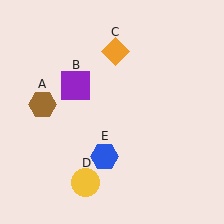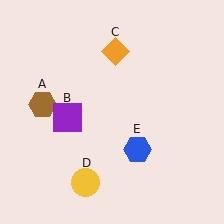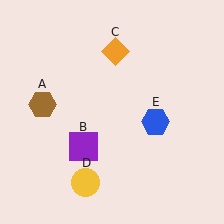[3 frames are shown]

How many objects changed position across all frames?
2 objects changed position: purple square (object B), blue hexagon (object E).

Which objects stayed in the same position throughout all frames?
Brown hexagon (object A) and orange diamond (object C) and yellow circle (object D) remained stationary.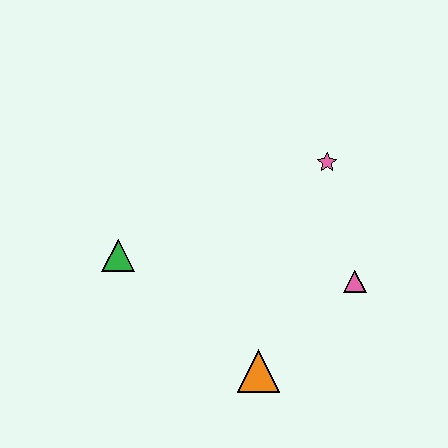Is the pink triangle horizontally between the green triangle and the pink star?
No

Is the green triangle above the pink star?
No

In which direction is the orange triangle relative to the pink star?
The orange triangle is below the pink star.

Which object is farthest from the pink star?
The green triangle is farthest from the pink star.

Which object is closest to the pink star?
The pink triangle is closest to the pink star.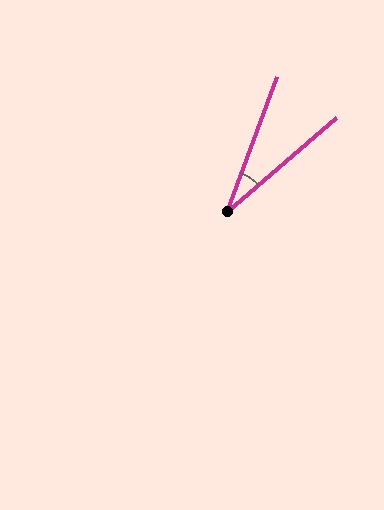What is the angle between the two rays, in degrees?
Approximately 29 degrees.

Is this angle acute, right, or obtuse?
It is acute.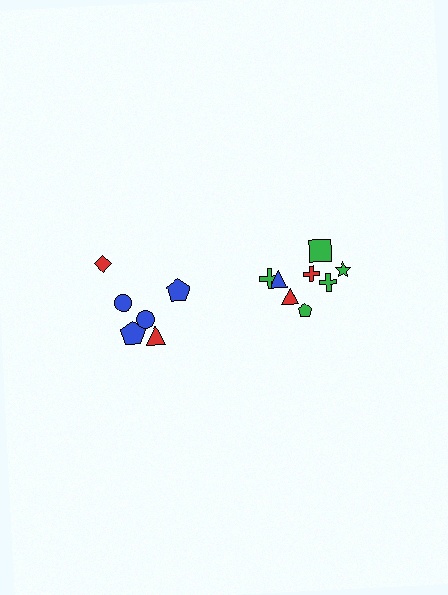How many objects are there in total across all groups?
There are 14 objects.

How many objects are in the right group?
There are 8 objects.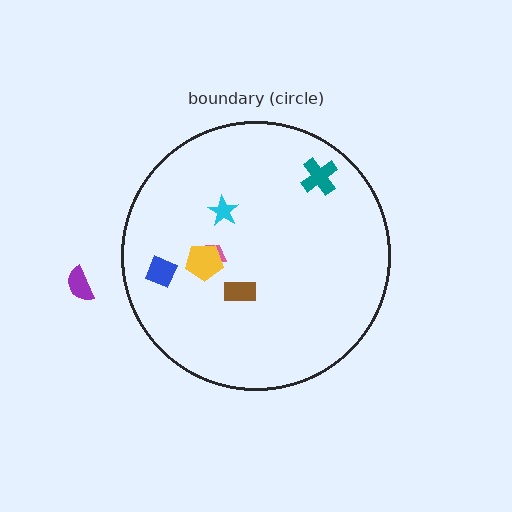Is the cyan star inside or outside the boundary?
Inside.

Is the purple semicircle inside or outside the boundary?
Outside.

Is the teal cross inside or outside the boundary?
Inside.